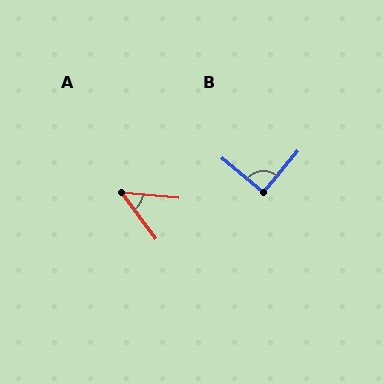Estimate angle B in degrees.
Approximately 91 degrees.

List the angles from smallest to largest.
A (48°), B (91°).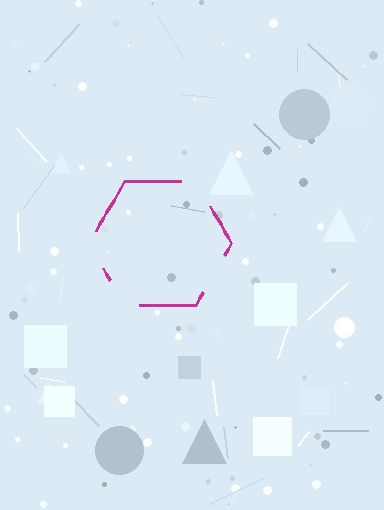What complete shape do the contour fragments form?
The contour fragments form a hexagon.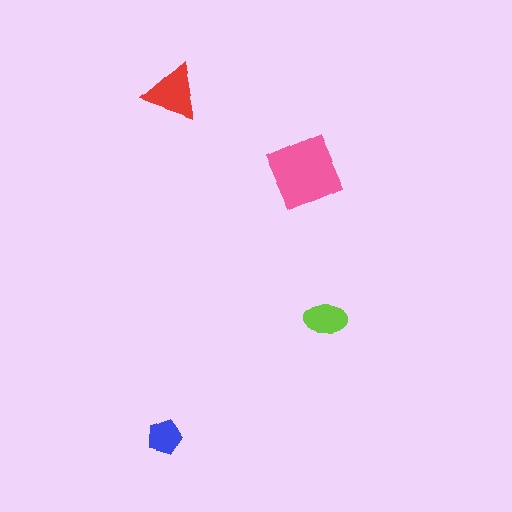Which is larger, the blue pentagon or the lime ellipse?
The lime ellipse.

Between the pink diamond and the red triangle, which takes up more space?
The pink diamond.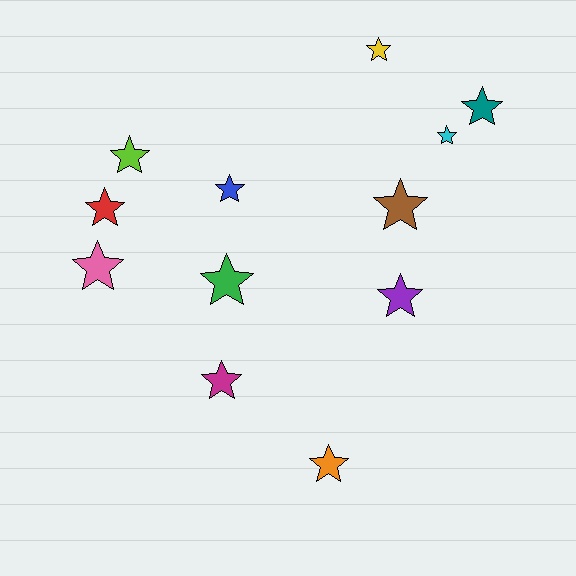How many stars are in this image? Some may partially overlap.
There are 12 stars.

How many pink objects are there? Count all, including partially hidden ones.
There is 1 pink object.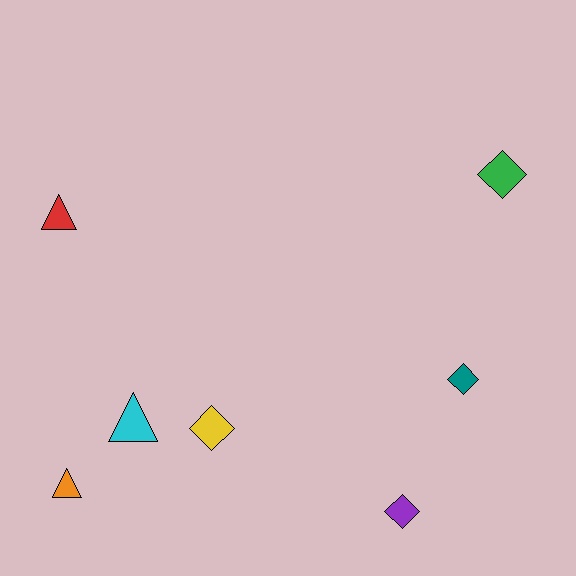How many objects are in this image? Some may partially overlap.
There are 7 objects.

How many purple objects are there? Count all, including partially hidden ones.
There is 1 purple object.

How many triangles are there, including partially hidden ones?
There are 3 triangles.